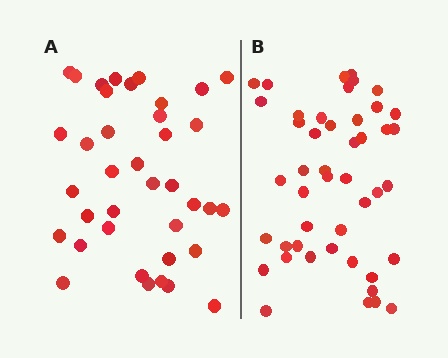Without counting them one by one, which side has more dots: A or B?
Region B (the right region) has more dots.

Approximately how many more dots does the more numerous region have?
Region B has roughly 8 or so more dots than region A.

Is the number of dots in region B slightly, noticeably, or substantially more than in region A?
Region B has only slightly more — the two regions are fairly close. The ratio is roughly 1.2 to 1.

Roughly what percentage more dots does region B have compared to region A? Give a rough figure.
About 20% more.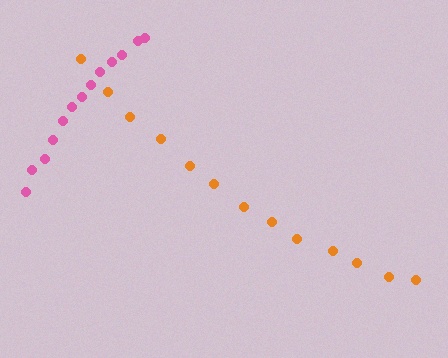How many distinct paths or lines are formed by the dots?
There are 2 distinct paths.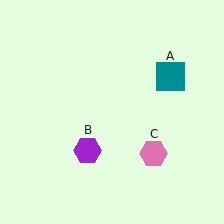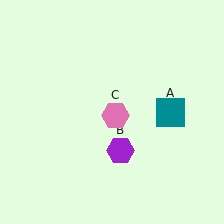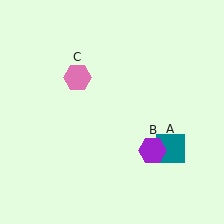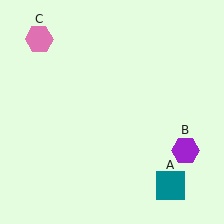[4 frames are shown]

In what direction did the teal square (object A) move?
The teal square (object A) moved down.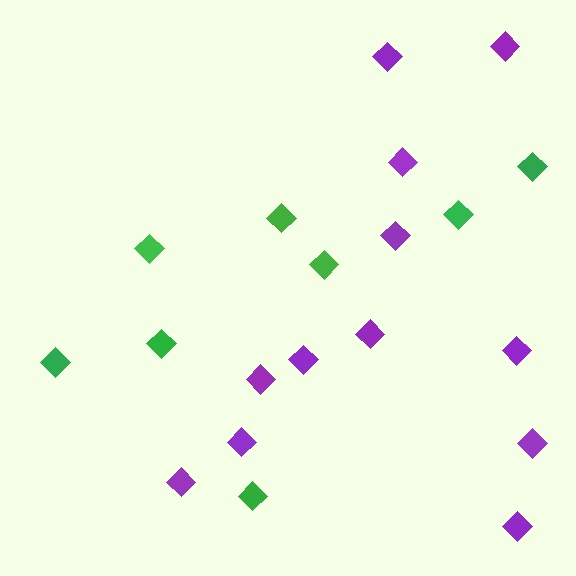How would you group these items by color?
There are 2 groups: one group of green diamonds (8) and one group of purple diamonds (12).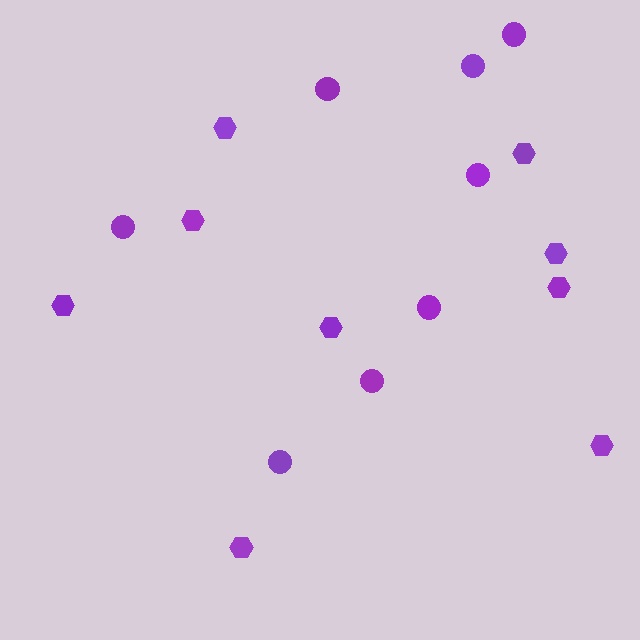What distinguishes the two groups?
There are 2 groups: one group of circles (8) and one group of hexagons (9).